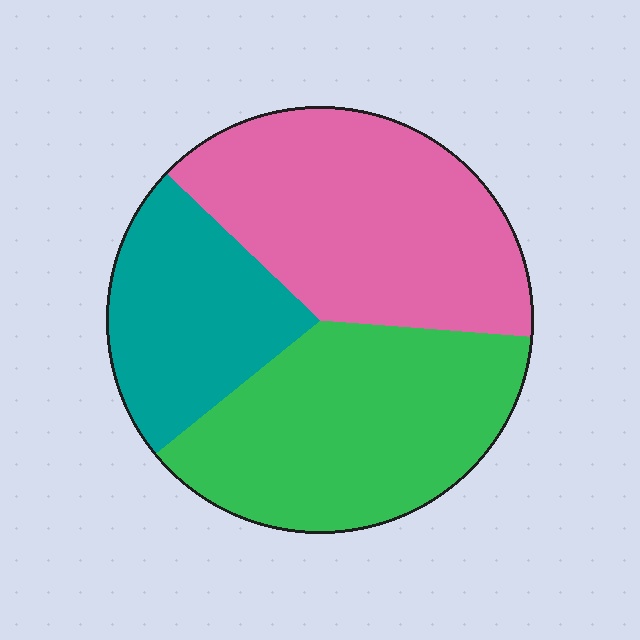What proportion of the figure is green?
Green takes up about three eighths (3/8) of the figure.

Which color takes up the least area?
Teal, at roughly 25%.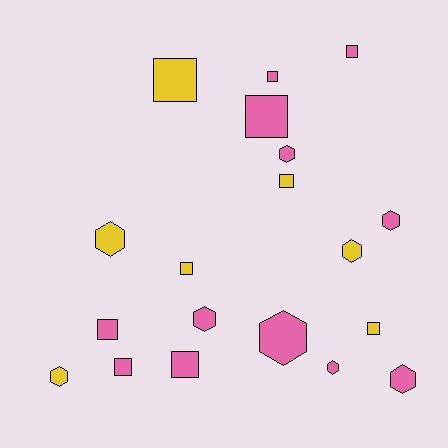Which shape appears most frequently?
Square, with 10 objects.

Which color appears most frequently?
Pink, with 12 objects.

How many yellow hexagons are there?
There are 3 yellow hexagons.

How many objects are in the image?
There are 19 objects.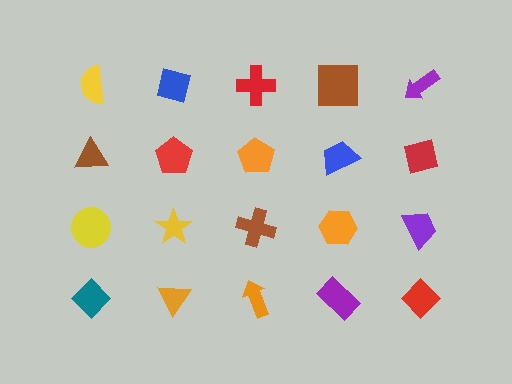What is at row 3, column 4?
An orange hexagon.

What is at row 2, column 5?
A red square.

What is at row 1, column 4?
A brown square.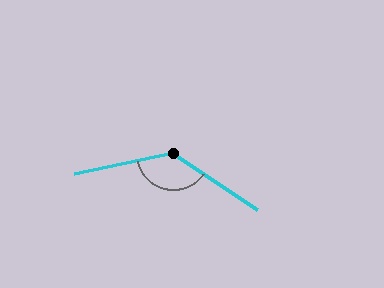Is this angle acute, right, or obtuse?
It is obtuse.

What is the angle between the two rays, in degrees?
Approximately 134 degrees.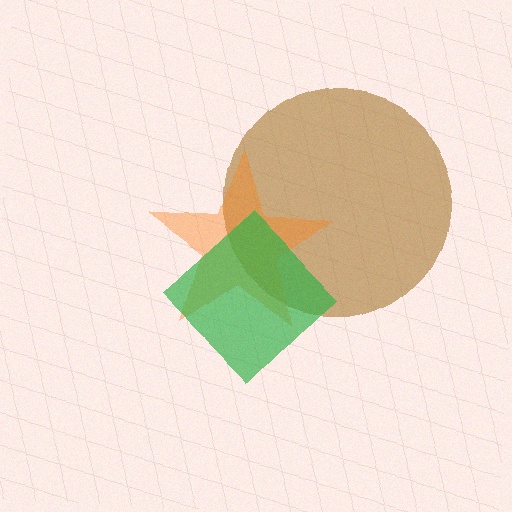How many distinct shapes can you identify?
There are 3 distinct shapes: a brown circle, an orange star, a green diamond.